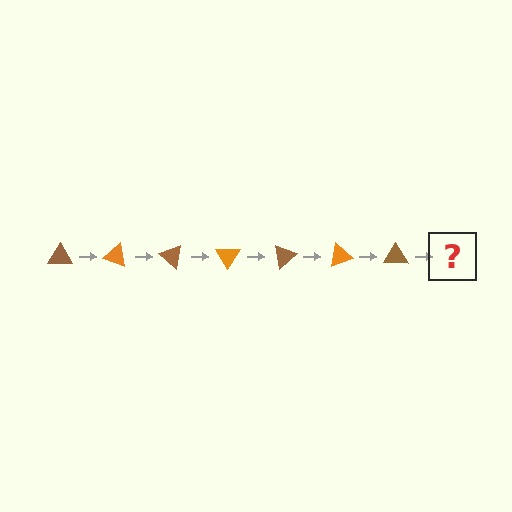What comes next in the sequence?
The next element should be an orange triangle, rotated 140 degrees from the start.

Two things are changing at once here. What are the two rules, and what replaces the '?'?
The two rules are that it rotates 20 degrees each step and the color cycles through brown and orange. The '?' should be an orange triangle, rotated 140 degrees from the start.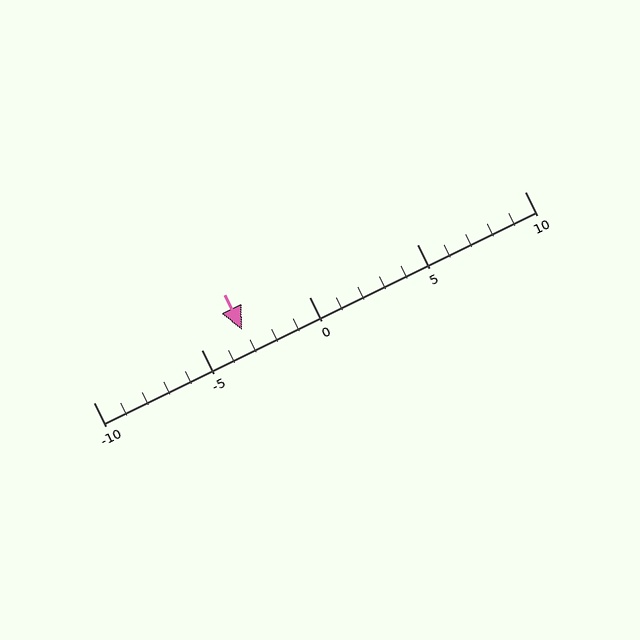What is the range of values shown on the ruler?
The ruler shows values from -10 to 10.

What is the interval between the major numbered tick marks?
The major tick marks are spaced 5 units apart.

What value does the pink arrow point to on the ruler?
The pink arrow points to approximately -3.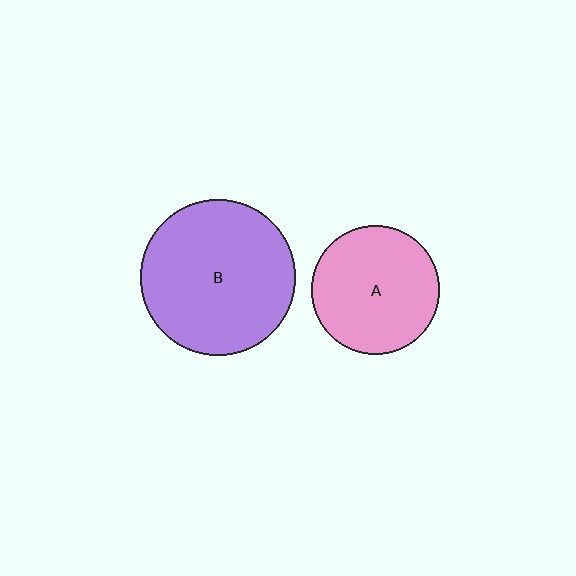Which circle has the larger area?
Circle B (purple).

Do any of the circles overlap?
No, none of the circles overlap.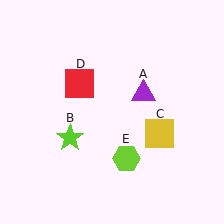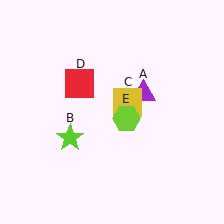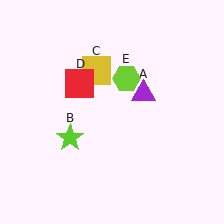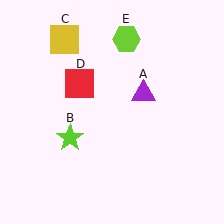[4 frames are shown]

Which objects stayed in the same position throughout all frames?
Purple triangle (object A) and lime star (object B) and red square (object D) remained stationary.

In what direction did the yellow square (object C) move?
The yellow square (object C) moved up and to the left.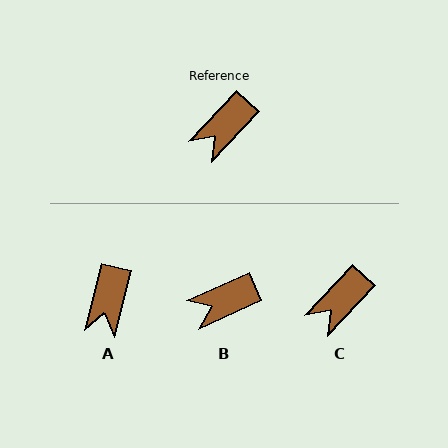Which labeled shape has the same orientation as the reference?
C.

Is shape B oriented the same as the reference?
No, it is off by about 22 degrees.